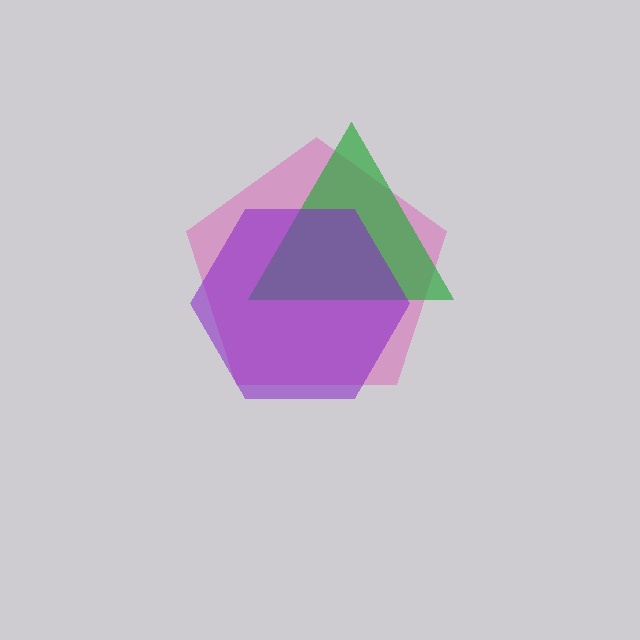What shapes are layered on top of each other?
The layered shapes are: a pink pentagon, a green triangle, a purple hexagon.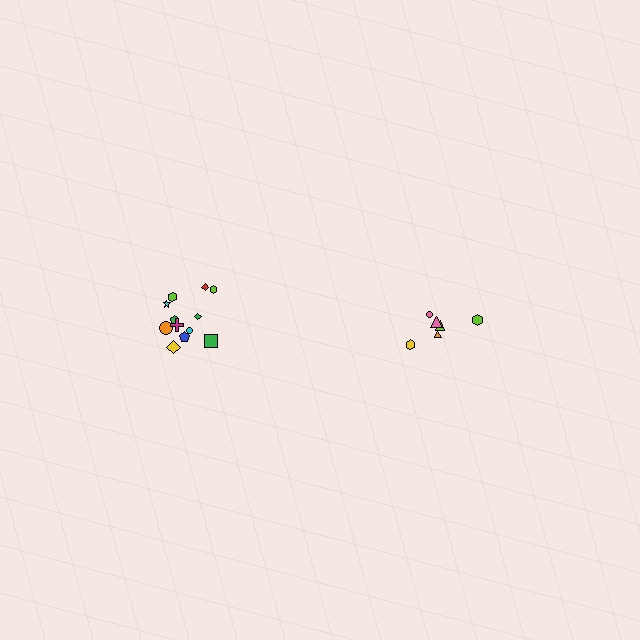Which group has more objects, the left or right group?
The left group.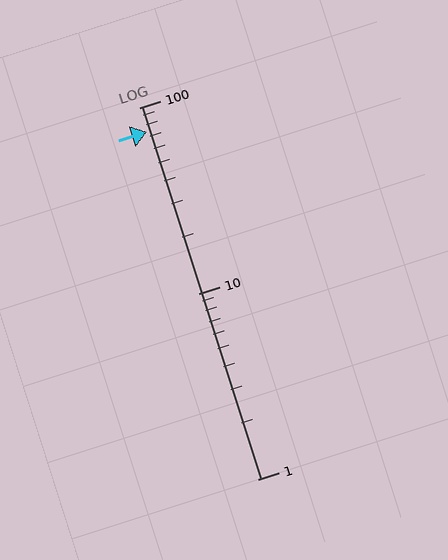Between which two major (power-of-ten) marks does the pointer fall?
The pointer is between 10 and 100.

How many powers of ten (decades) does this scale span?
The scale spans 2 decades, from 1 to 100.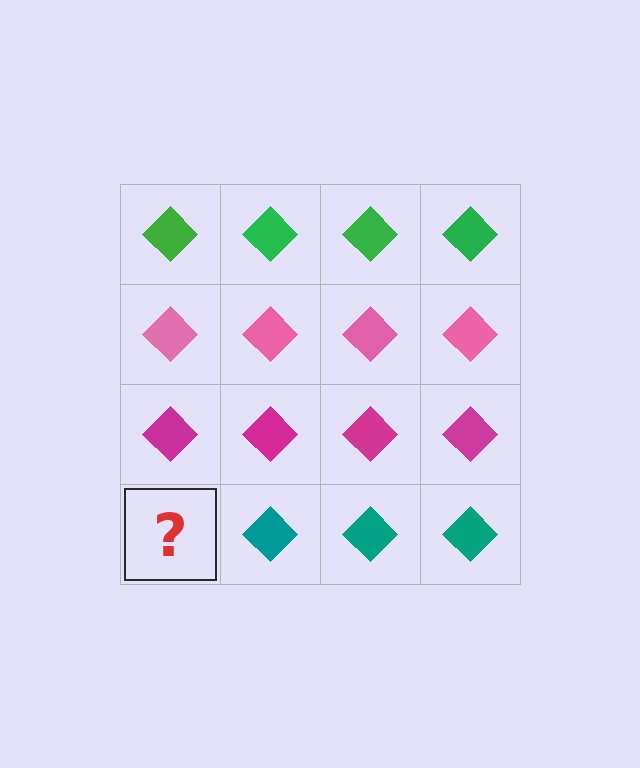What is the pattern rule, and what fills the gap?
The rule is that each row has a consistent color. The gap should be filled with a teal diamond.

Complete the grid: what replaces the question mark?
The question mark should be replaced with a teal diamond.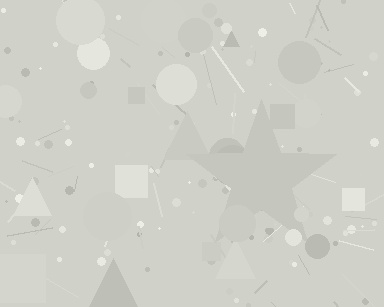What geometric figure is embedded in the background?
A star is embedded in the background.